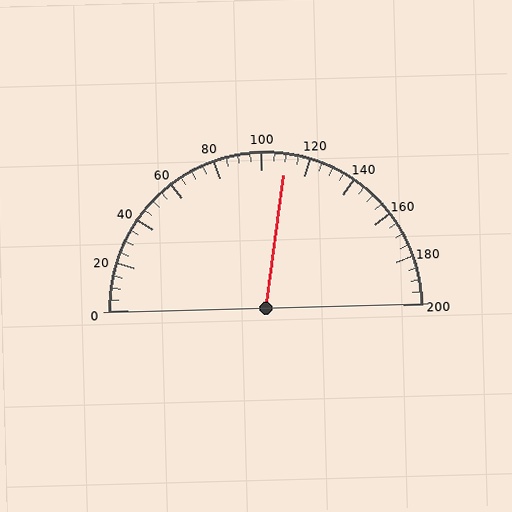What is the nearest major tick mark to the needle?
The nearest major tick mark is 120.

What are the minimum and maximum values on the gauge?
The gauge ranges from 0 to 200.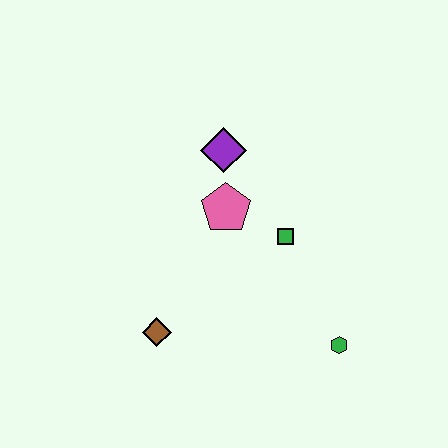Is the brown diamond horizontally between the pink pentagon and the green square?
No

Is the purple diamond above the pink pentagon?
Yes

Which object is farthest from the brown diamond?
The purple diamond is farthest from the brown diamond.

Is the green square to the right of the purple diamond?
Yes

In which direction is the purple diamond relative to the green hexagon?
The purple diamond is above the green hexagon.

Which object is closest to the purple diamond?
The pink pentagon is closest to the purple diamond.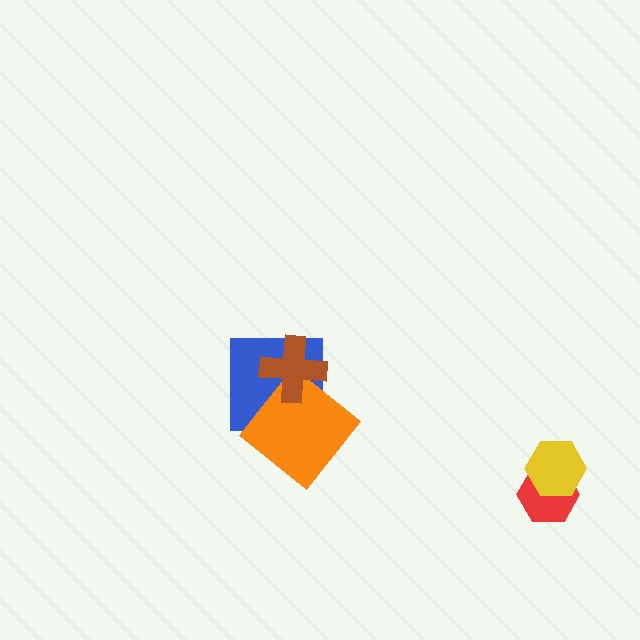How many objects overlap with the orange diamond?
2 objects overlap with the orange diamond.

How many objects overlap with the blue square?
2 objects overlap with the blue square.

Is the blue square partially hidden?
Yes, it is partially covered by another shape.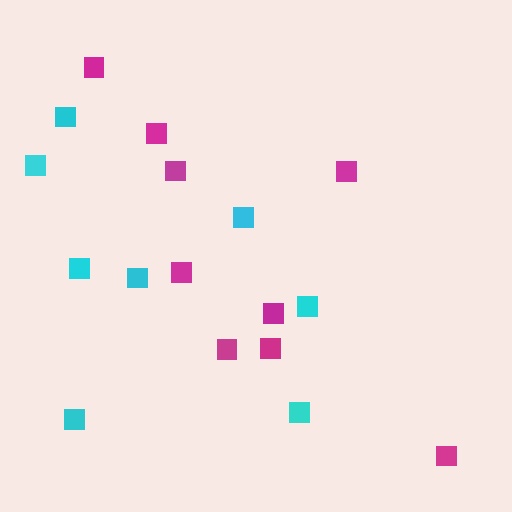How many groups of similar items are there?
There are 2 groups: one group of magenta squares (9) and one group of cyan squares (8).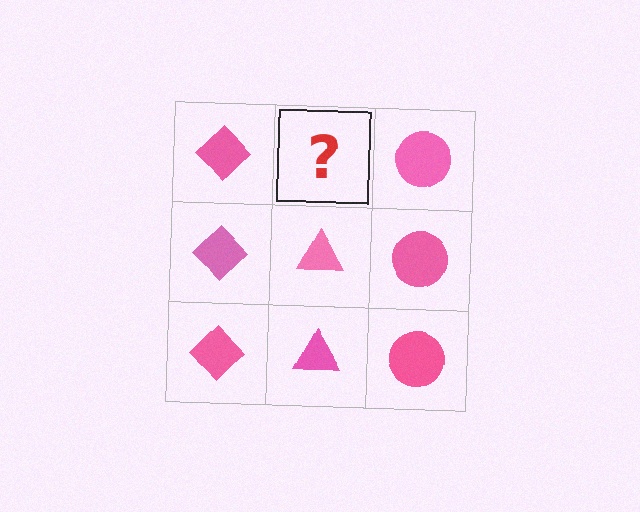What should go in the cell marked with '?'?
The missing cell should contain a pink triangle.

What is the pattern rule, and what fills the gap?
The rule is that each column has a consistent shape. The gap should be filled with a pink triangle.